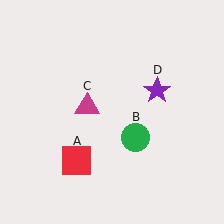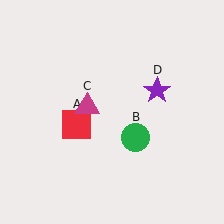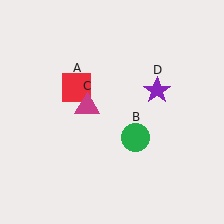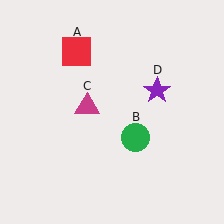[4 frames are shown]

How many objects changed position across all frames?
1 object changed position: red square (object A).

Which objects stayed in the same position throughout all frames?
Green circle (object B) and magenta triangle (object C) and purple star (object D) remained stationary.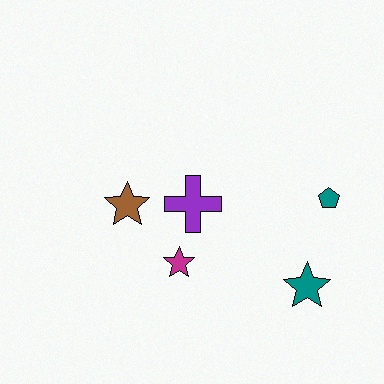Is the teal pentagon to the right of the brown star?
Yes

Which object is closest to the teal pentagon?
The teal star is closest to the teal pentagon.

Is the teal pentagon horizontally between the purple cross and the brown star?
No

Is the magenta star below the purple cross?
Yes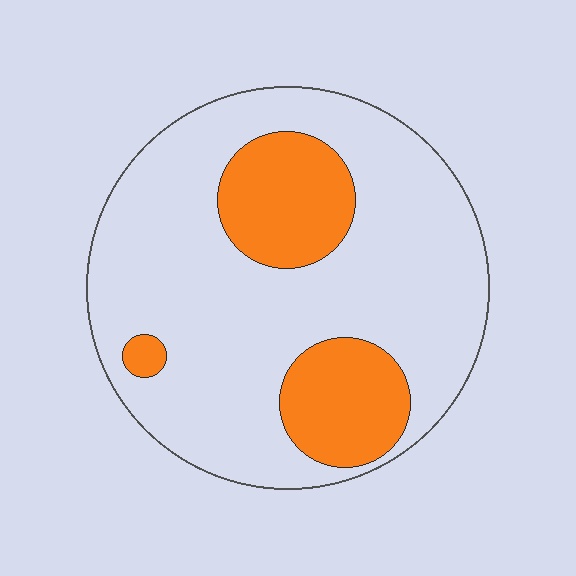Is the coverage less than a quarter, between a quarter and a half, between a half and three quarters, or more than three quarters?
Less than a quarter.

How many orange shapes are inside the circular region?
3.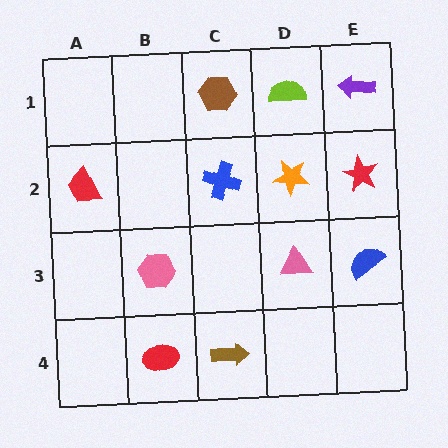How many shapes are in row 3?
3 shapes.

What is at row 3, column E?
A blue semicircle.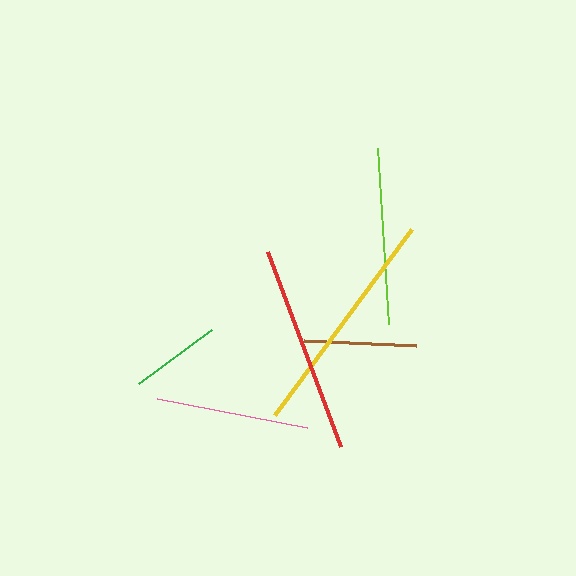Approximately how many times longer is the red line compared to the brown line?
The red line is approximately 1.9 times the length of the brown line.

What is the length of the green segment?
The green segment is approximately 91 pixels long.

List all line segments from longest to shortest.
From longest to shortest: yellow, red, lime, pink, brown, green.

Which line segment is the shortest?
The green line is the shortest at approximately 91 pixels.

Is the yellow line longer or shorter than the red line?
The yellow line is longer than the red line.